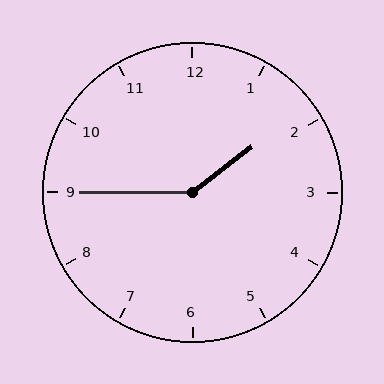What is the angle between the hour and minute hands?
Approximately 142 degrees.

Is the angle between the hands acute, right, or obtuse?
It is obtuse.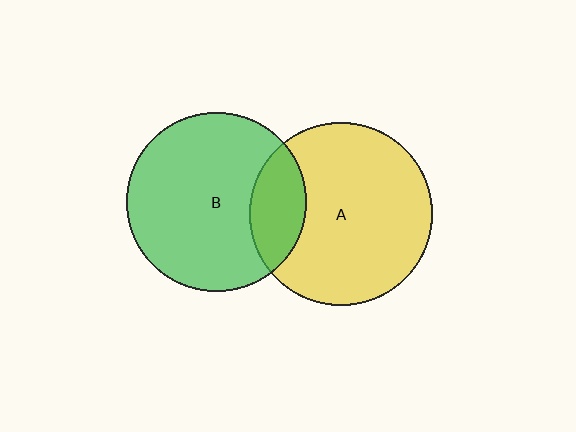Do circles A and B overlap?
Yes.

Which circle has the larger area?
Circle A (yellow).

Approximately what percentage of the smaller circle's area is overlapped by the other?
Approximately 20%.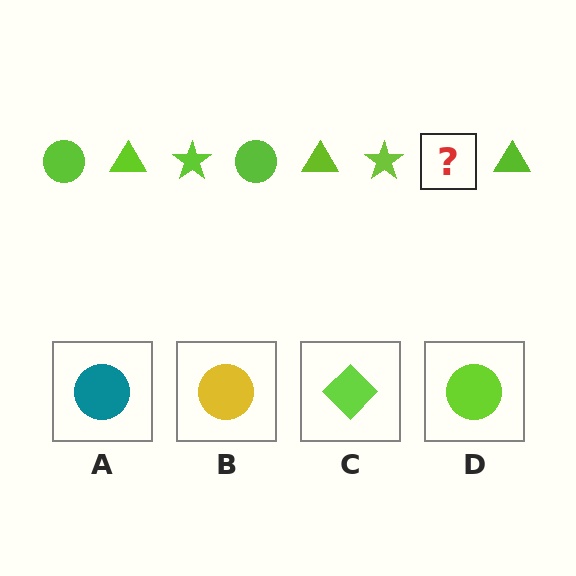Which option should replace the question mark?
Option D.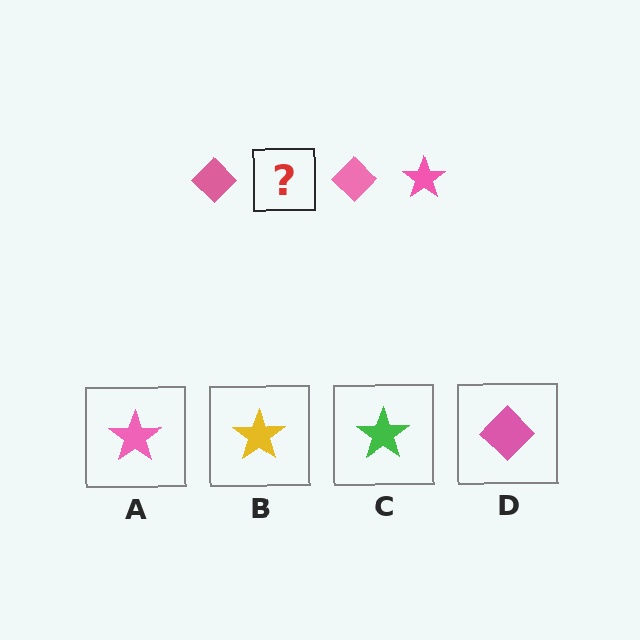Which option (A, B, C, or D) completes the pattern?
A.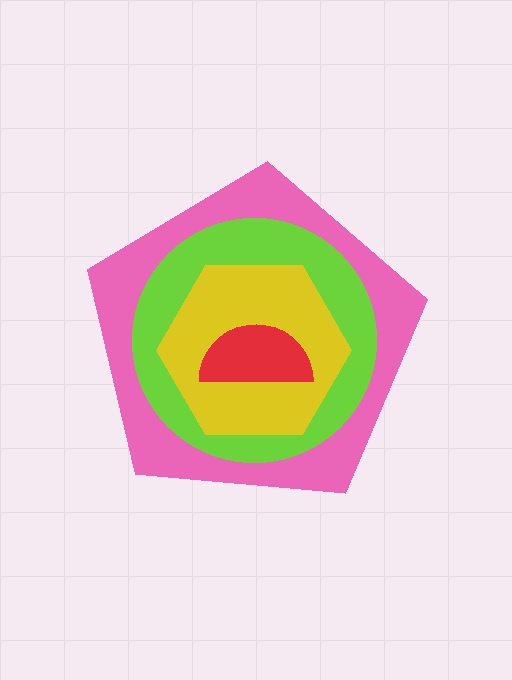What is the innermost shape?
The red semicircle.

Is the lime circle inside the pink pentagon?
Yes.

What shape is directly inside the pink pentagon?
The lime circle.